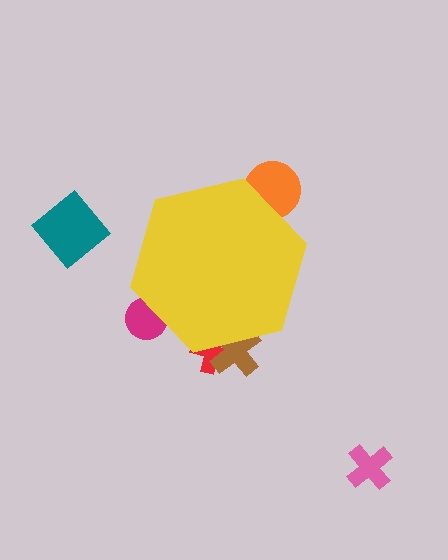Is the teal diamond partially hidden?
No, the teal diamond is fully visible.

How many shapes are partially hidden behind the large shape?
4 shapes are partially hidden.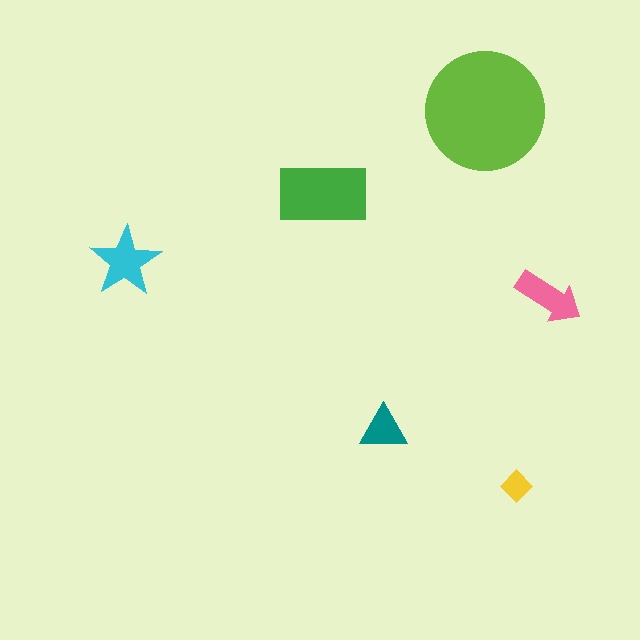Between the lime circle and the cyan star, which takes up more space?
The lime circle.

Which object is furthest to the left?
The cyan star is leftmost.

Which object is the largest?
The lime circle.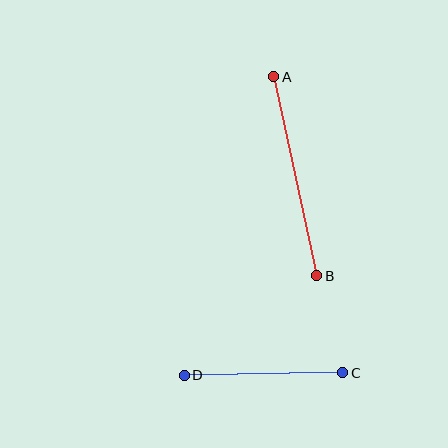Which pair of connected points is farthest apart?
Points A and B are farthest apart.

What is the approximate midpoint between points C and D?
The midpoint is at approximately (264, 374) pixels.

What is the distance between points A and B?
The distance is approximately 204 pixels.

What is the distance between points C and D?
The distance is approximately 159 pixels.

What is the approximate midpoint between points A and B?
The midpoint is at approximately (295, 176) pixels.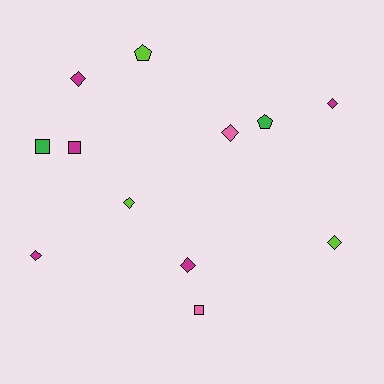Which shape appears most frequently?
Diamond, with 7 objects.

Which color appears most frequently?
Magenta, with 5 objects.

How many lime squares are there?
There are no lime squares.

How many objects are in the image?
There are 12 objects.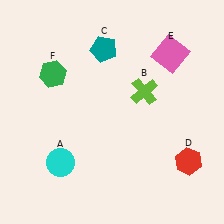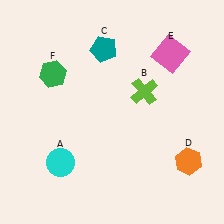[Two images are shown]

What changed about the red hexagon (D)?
In Image 1, D is red. In Image 2, it changed to orange.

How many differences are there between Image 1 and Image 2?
There is 1 difference between the two images.